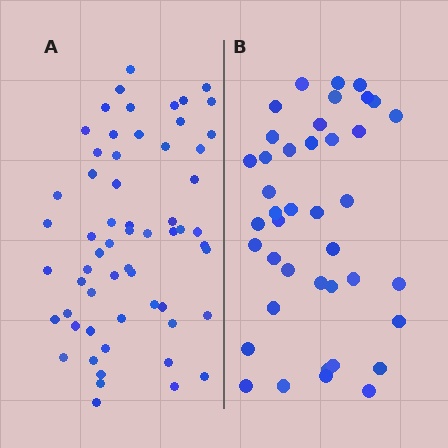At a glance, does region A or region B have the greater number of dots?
Region A (the left region) has more dots.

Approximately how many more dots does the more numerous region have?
Region A has approximately 20 more dots than region B.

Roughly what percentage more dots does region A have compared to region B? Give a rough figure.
About 45% more.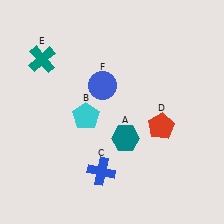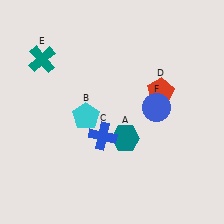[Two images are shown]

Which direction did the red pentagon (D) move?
The red pentagon (D) moved up.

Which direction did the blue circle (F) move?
The blue circle (F) moved right.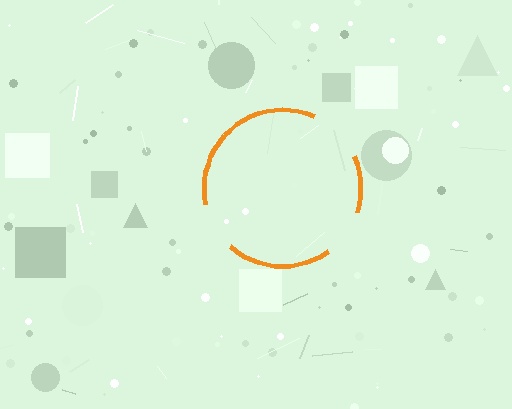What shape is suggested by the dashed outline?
The dashed outline suggests a circle.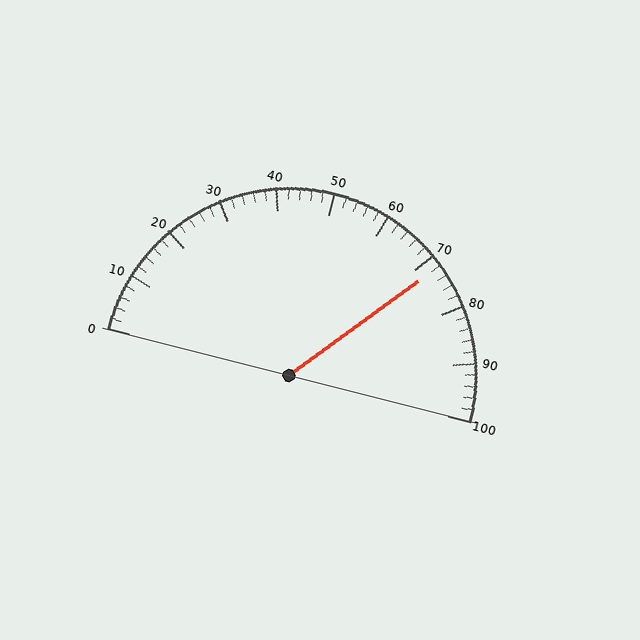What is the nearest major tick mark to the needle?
The nearest major tick mark is 70.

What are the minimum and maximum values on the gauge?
The gauge ranges from 0 to 100.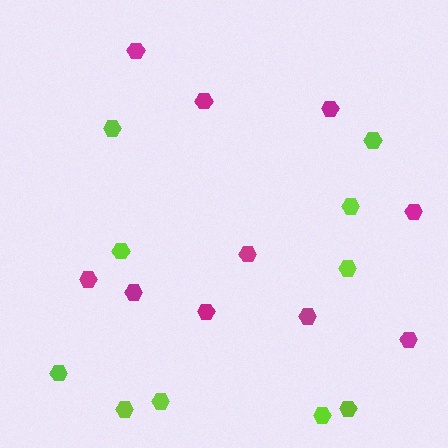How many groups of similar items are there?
There are 2 groups: one group of magenta hexagons (10) and one group of lime hexagons (10).